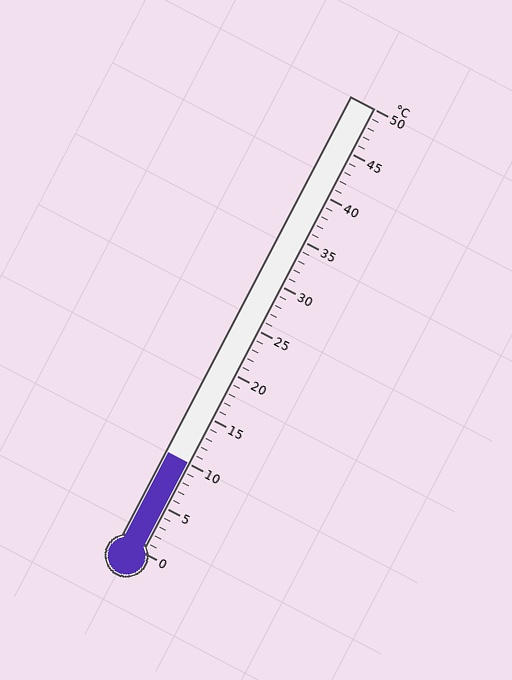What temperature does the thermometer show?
The thermometer shows approximately 10°C.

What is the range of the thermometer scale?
The thermometer scale ranges from 0°C to 50°C.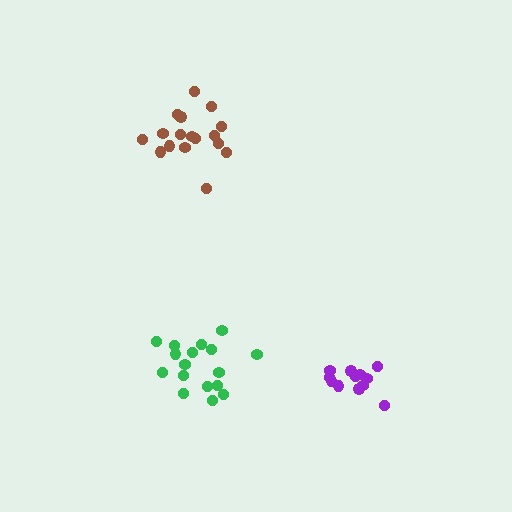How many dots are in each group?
Group 1: 17 dots, Group 2: 12 dots, Group 3: 17 dots (46 total).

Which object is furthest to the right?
The purple cluster is rightmost.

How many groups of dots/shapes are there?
There are 3 groups.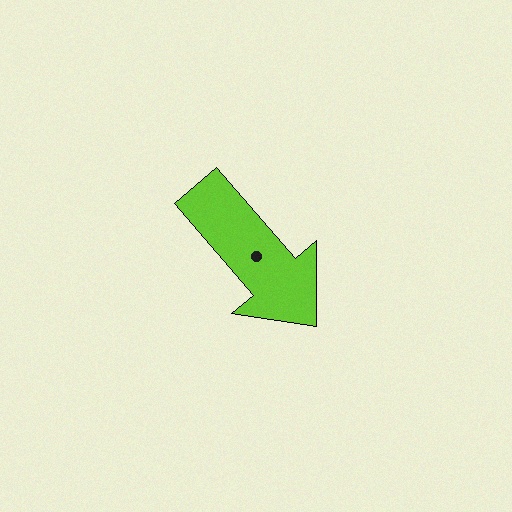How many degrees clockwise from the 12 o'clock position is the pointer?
Approximately 139 degrees.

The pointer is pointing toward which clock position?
Roughly 5 o'clock.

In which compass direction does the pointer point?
Southeast.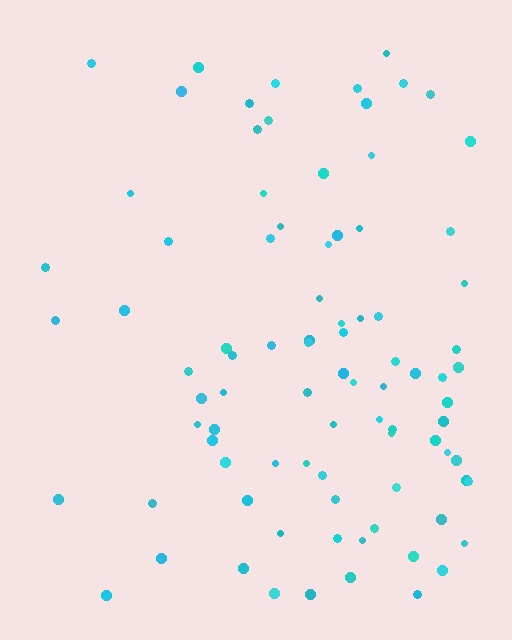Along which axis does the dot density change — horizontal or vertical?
Horizontal.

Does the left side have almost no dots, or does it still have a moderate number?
Still a moderate number, just noticeably fewer than the right.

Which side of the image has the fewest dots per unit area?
The left.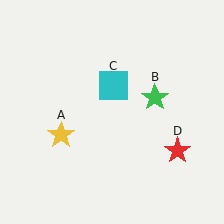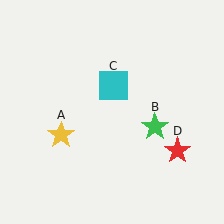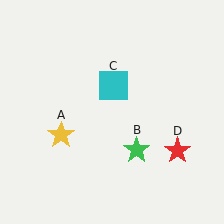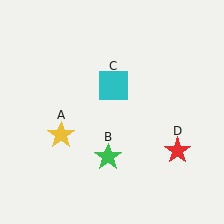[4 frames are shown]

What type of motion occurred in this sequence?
The green star (object B) rotated clockwise around the center of the scene.